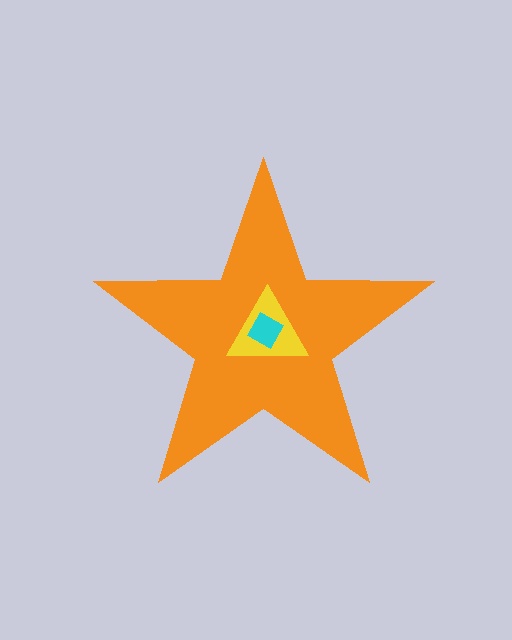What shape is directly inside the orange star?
The yellow triangle.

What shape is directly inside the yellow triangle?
The cyan square.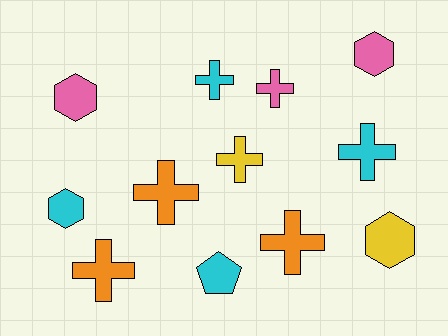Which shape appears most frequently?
Cross, with 7 objects.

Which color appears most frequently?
Cyan, with 4 objects.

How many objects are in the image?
There are 12 objects.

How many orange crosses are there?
There are 3 orange crosses.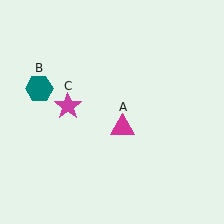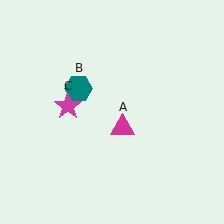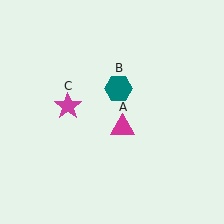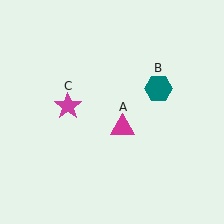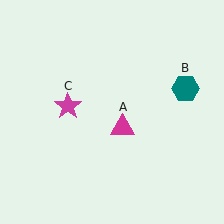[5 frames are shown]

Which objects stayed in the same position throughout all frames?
Magenta triangle (object A) and magenta star (object C) remained stationary.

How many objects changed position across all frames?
1 object changed position: teal hexagon (object B).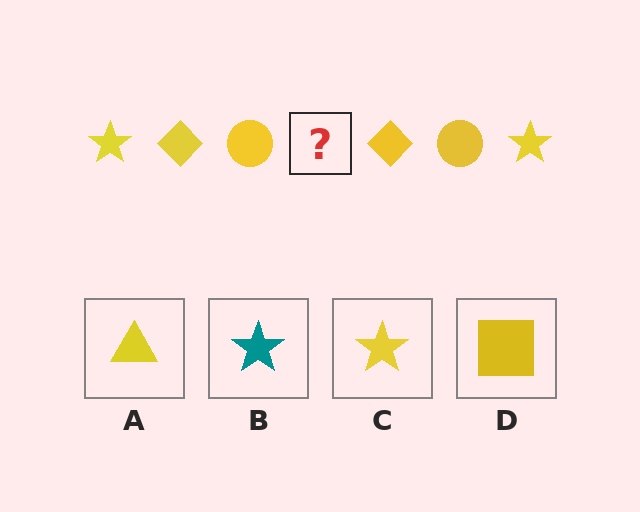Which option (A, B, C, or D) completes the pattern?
C.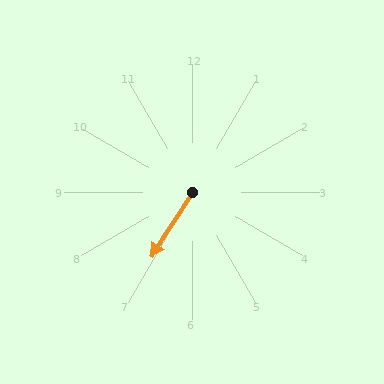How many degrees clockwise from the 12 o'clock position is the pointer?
Approximately 213 degrees.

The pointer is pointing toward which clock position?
Roughly 7 o'clock.